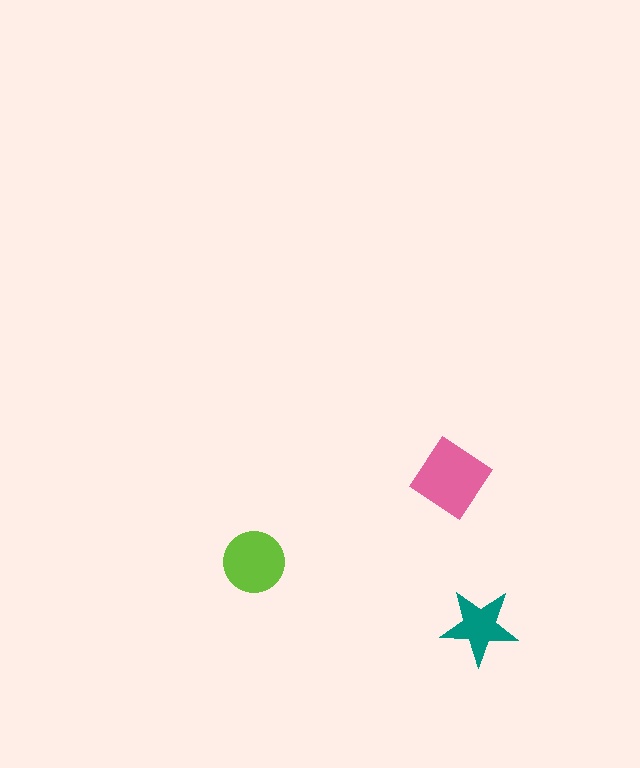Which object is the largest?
The pink diamond.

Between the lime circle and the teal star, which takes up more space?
The lime circle.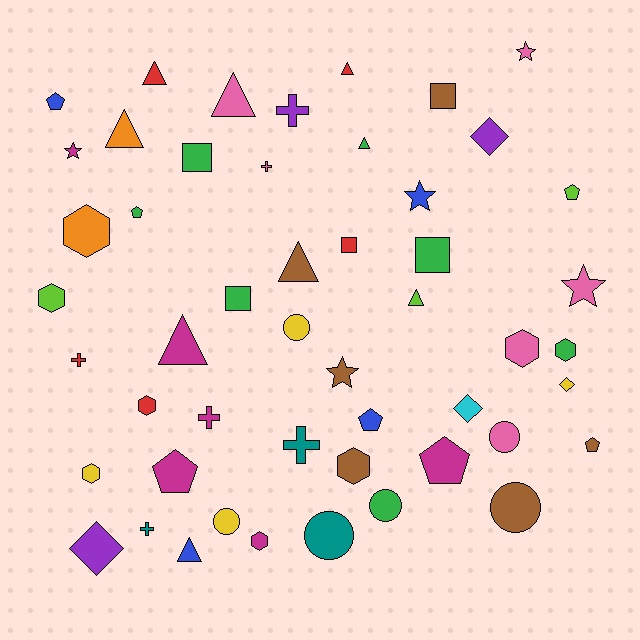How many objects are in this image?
There are 50 objects.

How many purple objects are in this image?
There are 3 purple objects.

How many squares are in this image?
There are 5 squares.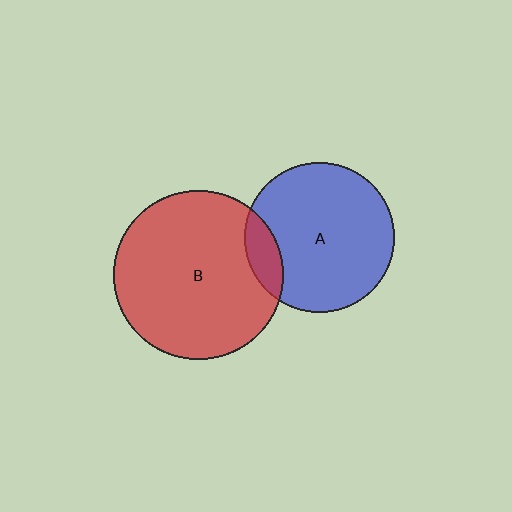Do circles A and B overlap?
Yes.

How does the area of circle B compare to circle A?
Approximately 1.3 times.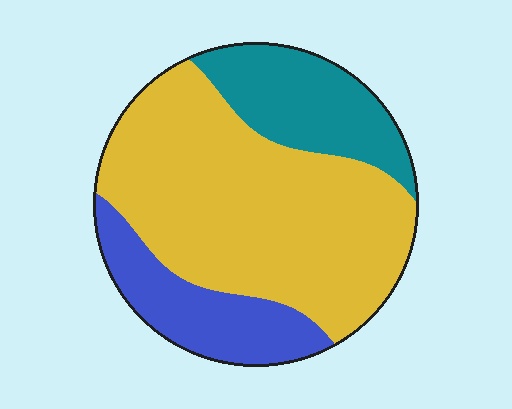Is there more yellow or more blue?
Yellow.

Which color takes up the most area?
Yellow, at roughly 60%.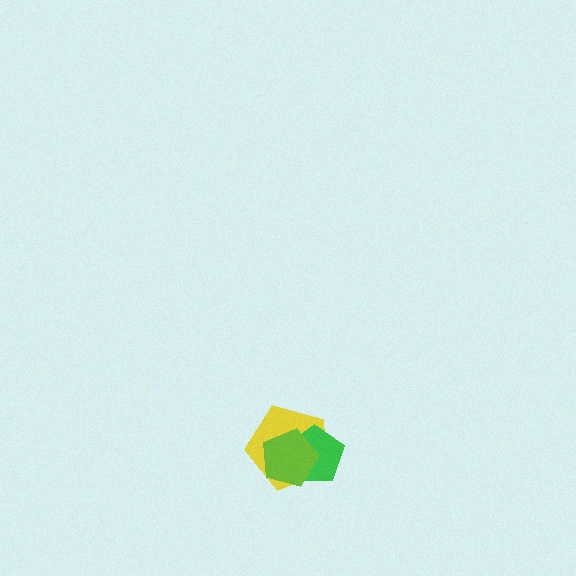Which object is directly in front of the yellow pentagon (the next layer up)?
The green pentagon is directly in front of the yellow pentagon.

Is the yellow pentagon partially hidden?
Yes, it is partially covered by another shape.